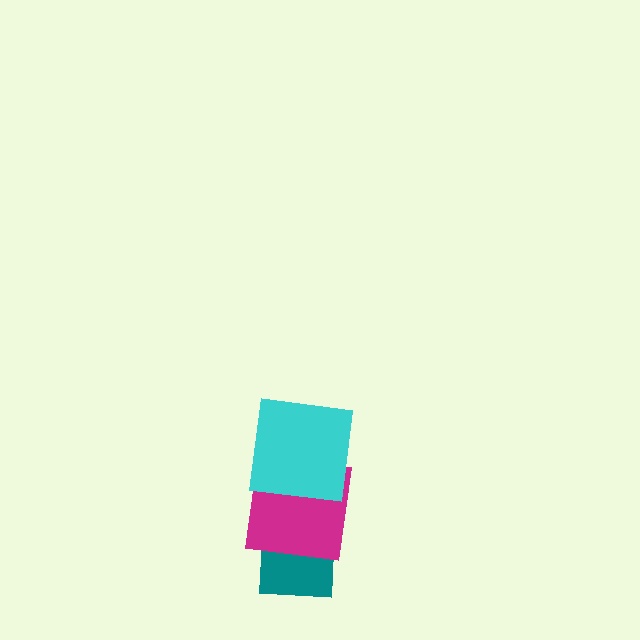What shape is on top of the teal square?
The magenta square is on top of the teal square.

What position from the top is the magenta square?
The magenta square is 2nd from the top.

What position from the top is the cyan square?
The cyan square is 1st from the top.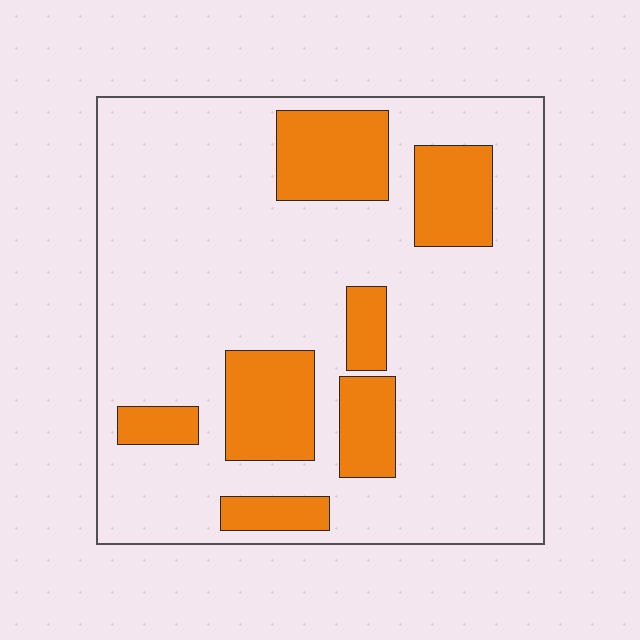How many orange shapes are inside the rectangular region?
7.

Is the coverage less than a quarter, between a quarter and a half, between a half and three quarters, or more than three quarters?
Less than a quarter.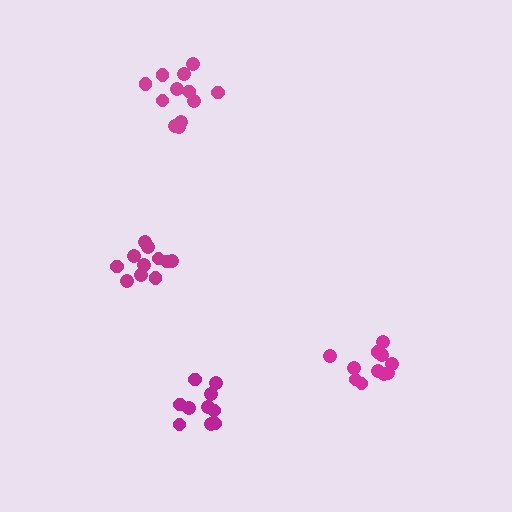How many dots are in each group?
Group 1: 11 dots, Group 2: 12 dots, Group 3: 10 dots, Group 4: 11 dots (44 total).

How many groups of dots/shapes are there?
There are 4 groups.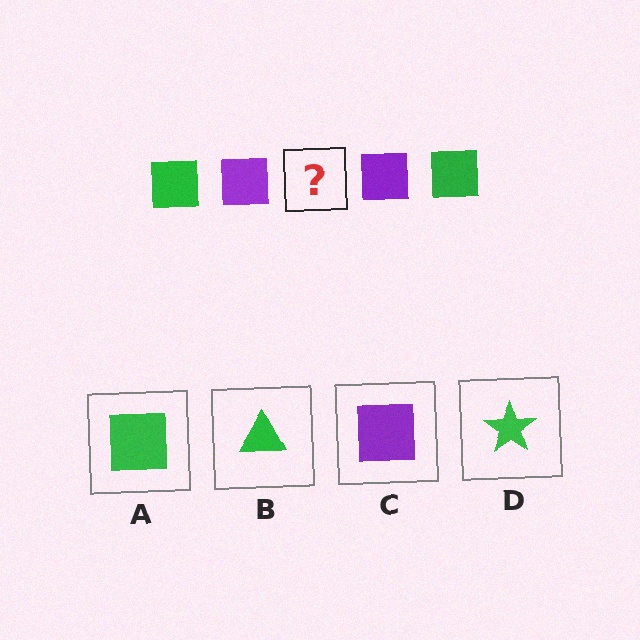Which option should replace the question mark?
Option A.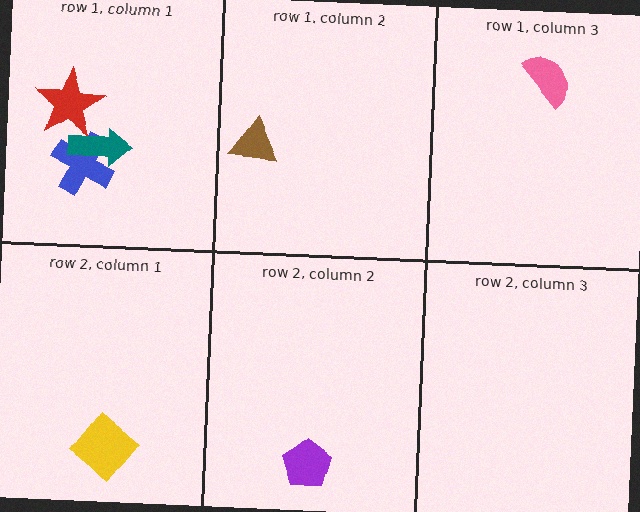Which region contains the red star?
The row 1, column 1 region.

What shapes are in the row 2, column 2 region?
The purple pentagon.